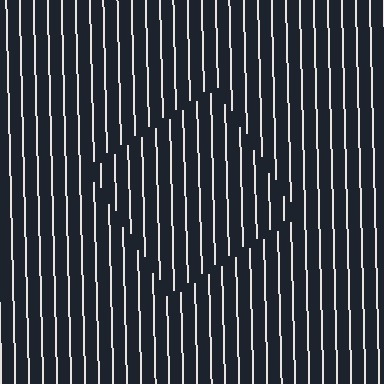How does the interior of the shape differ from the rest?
The interior of the shape contains the same grating, shifted by half a period — the contour is defined by the phase discontinuity where line-ends from the inner and outer gratings abut.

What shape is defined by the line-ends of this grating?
An illusory square. The interior of the shape contains the same grating, shifted by half a period — the contour is defined by the phase discontinuity where line-ends from the inner and outer gratings abut.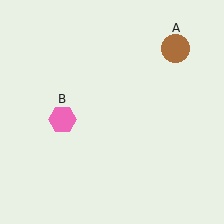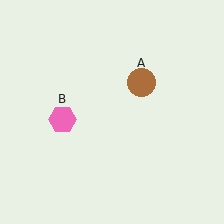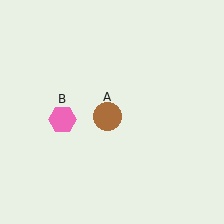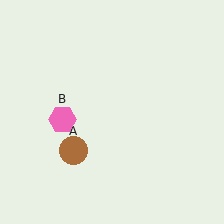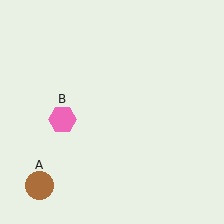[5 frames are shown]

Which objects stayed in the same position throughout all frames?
Pink hexagon (object B) remained stationary.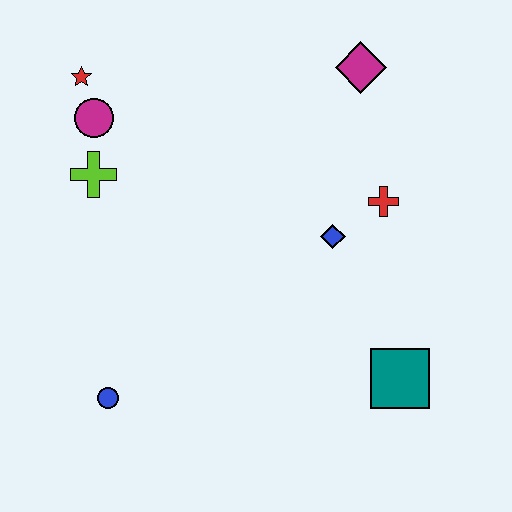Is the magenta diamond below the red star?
No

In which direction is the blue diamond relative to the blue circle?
The blue diamond is to the right of the blue circle.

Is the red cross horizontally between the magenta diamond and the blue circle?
No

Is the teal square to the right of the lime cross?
Yes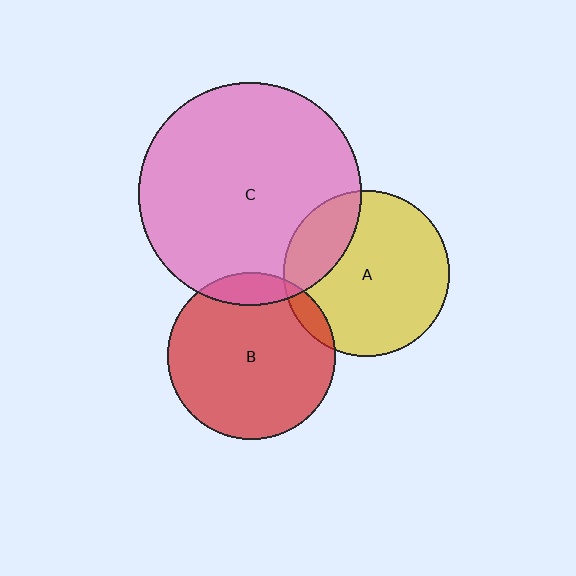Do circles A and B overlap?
Yes.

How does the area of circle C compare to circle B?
Approximately 1.8 times.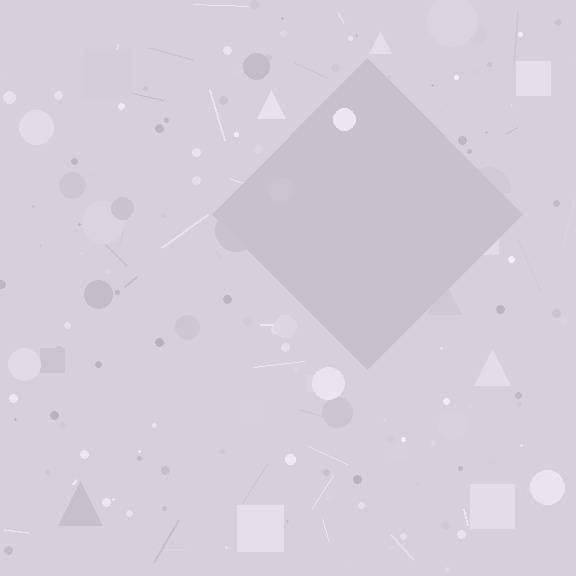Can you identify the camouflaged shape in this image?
The camouflaged shape is a diamond.